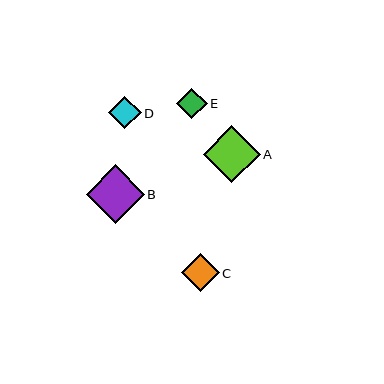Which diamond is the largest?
Diamond B is the largest with a size of approximately 58 pixels.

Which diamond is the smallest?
Diamond E is the smallest with a size of approximately 30 pixels.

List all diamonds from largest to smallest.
From largest to smallest: B, A, C, D, E.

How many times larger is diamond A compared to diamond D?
Diamond A is approximately 1.7 times the size of diamond D.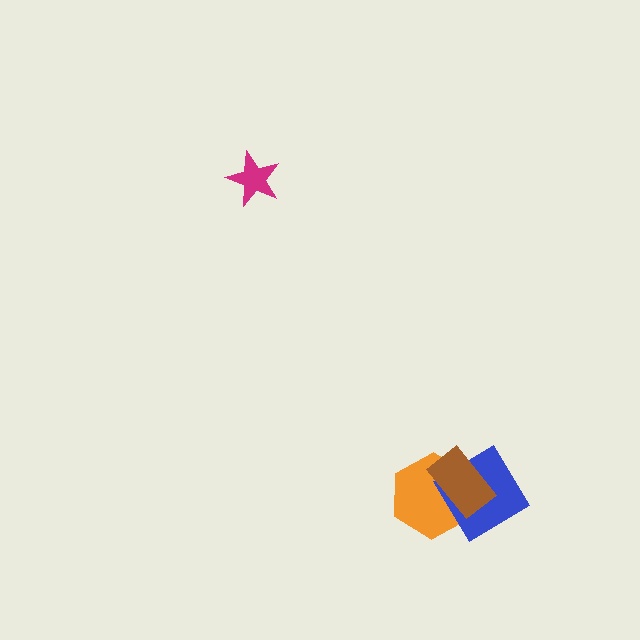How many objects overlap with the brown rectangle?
2 objects overlap with the brown rectangle.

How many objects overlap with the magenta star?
0 objects overlap with the magenta star.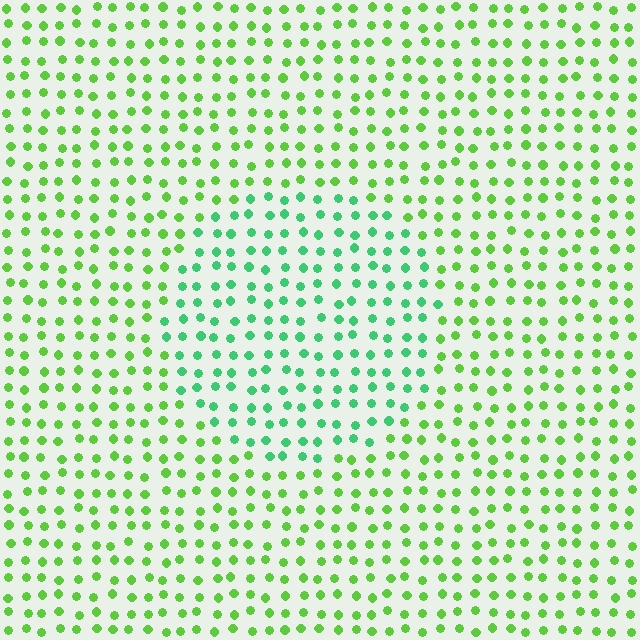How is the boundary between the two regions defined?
The boundary is defined purely by a slight shift in hue (about 37 degrees). Spacing, size, and orientation are identical on both sides.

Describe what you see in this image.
The image is filled with small lime elements in a uniform arrangement. A circle-shaped region is visible where the elements are tinted to a slightly different hue, forming a subtle color boundary.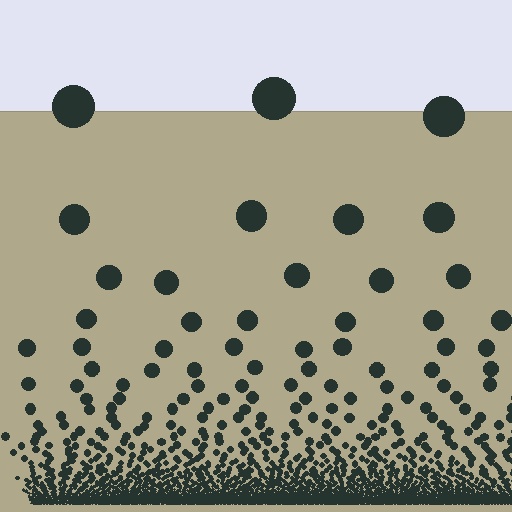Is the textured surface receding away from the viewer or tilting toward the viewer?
The surface appears to tilt toward the viewer. Texture elements get larger and sparser toward the top.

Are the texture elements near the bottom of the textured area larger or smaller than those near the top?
Smaller. The gradient is inverted — elements near the bottom are smaller and denser.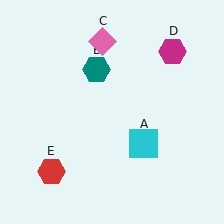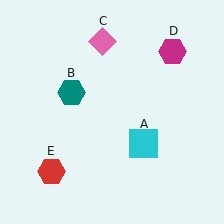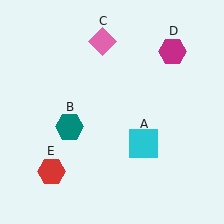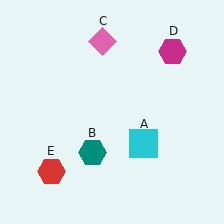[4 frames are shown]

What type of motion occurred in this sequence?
The teal hexagon (object B) rotated counterclockwise around the center of the scene.